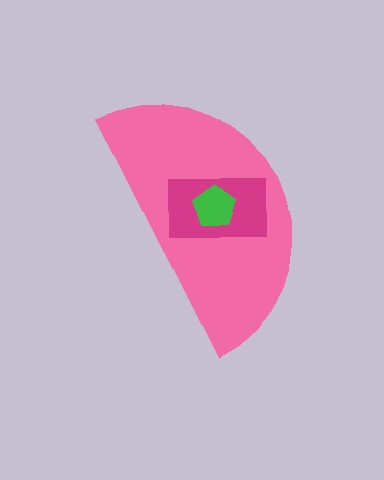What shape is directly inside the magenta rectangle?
The green pentagon.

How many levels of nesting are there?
3.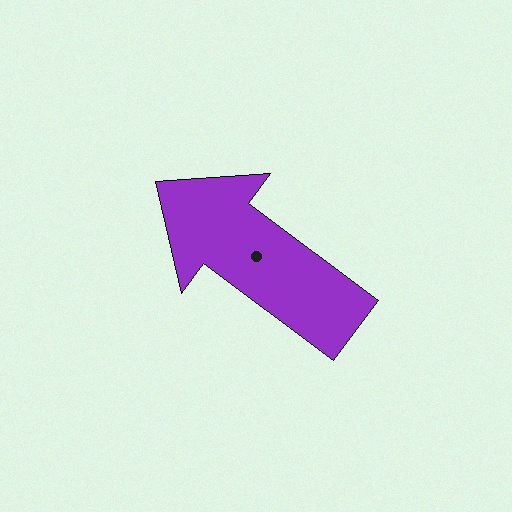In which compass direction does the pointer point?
Northwest.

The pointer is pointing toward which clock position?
Roughly 10 o'clock.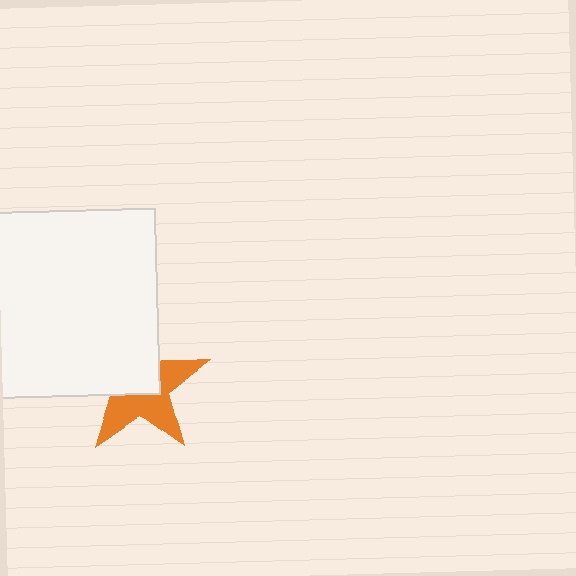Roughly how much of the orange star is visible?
About half of it is visible (roughly 50%).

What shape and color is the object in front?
The object in front is a white square.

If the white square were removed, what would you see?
You would see the complete orange star.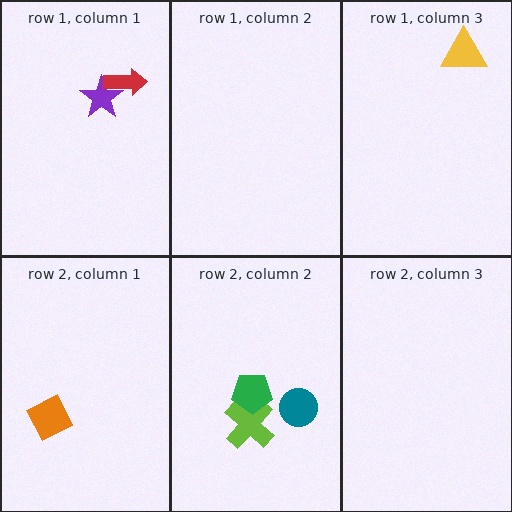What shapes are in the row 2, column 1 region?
The orange diamond.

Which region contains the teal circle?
The row 2, column 2 region.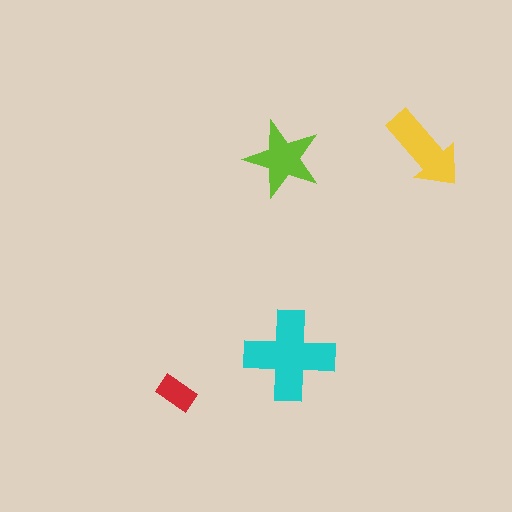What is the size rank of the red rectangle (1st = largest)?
4th.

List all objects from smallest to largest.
The red rectangle, the lime star, the yellow arrow, the cyan cross.